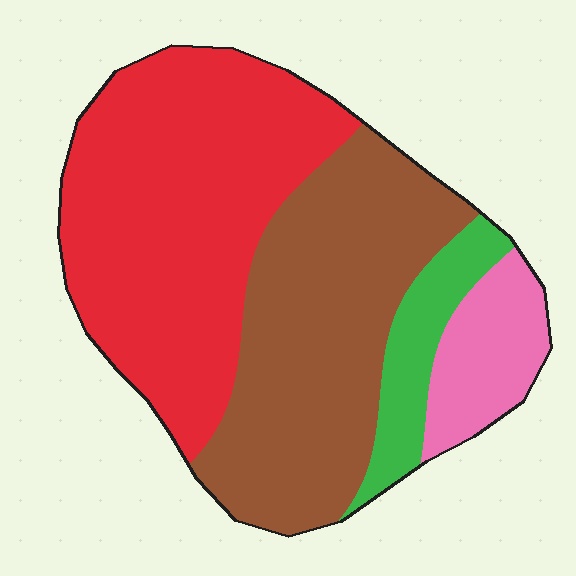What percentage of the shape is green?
Green covers around 10% of the shape.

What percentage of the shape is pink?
Pink takes up less than a quarter of the shape.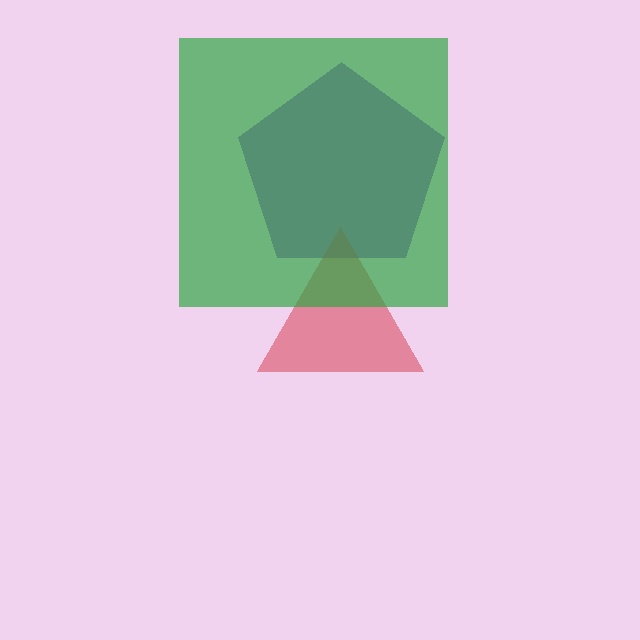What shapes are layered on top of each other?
The layered shapes are: a purple pentagon, a red triangle, a green square.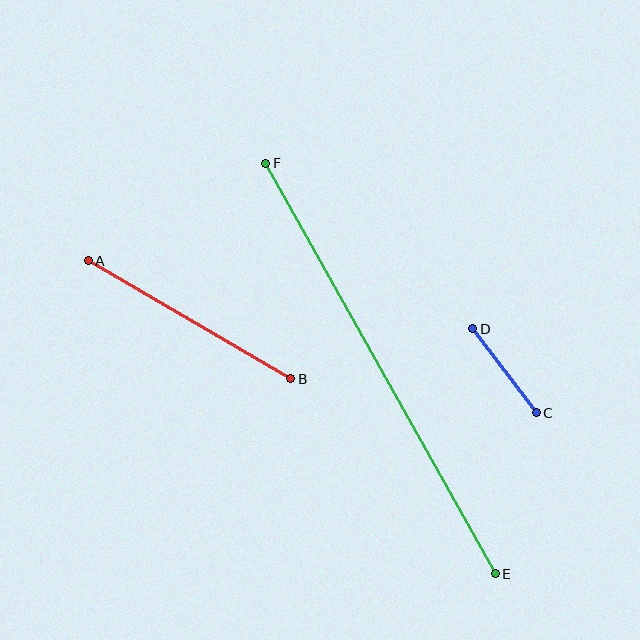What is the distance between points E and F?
The distance is approximately 471 pixels.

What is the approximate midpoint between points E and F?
The midpoint is at approximately (381, 369) pixels.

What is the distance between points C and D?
The distance is approximately 105 pixels.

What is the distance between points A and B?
The distance is approximately 234 pixels.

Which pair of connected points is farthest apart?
Points E and F are farthest apart.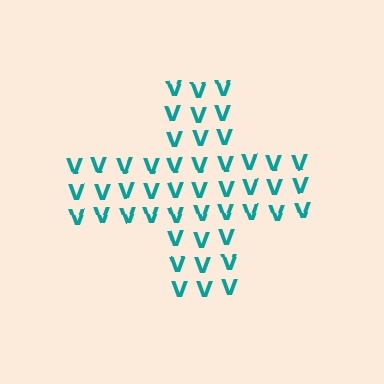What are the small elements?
The small elements are letter V's.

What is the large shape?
The large shape is a cross.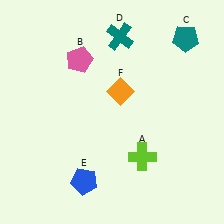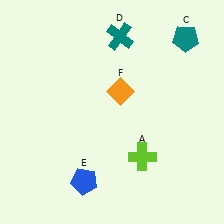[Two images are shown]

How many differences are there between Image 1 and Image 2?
There is 1 difference between the two images.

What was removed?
The pink pentagon (B) was removed in Image 2.